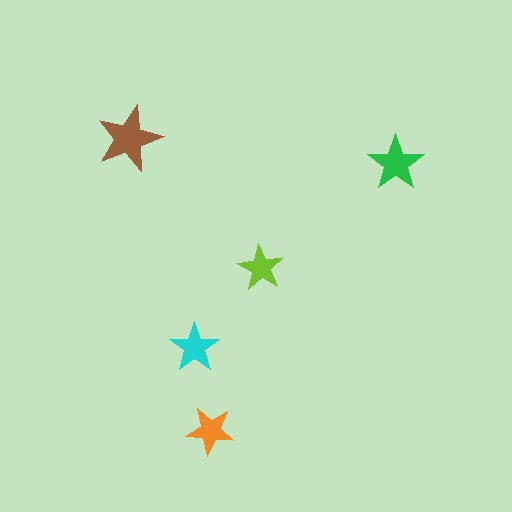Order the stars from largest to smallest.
the brown one, the green one, the cyan one, the orange one, the lime one.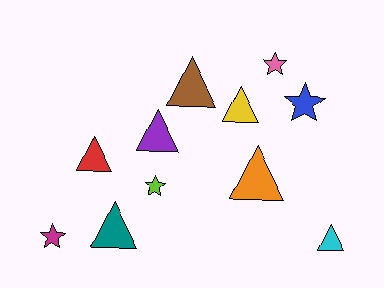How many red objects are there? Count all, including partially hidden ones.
There is 1 red object.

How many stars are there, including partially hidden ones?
There are 4 stars.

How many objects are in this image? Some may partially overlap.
There are 11 objects.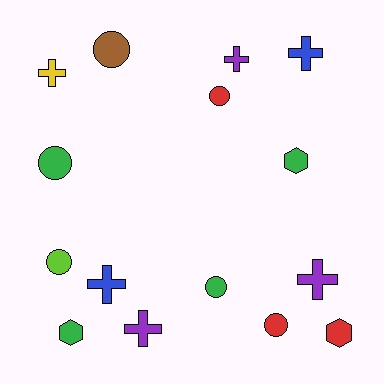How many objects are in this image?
There are 15 objects.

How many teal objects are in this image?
There are no teal objects.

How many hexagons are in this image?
There are 3 hexagons.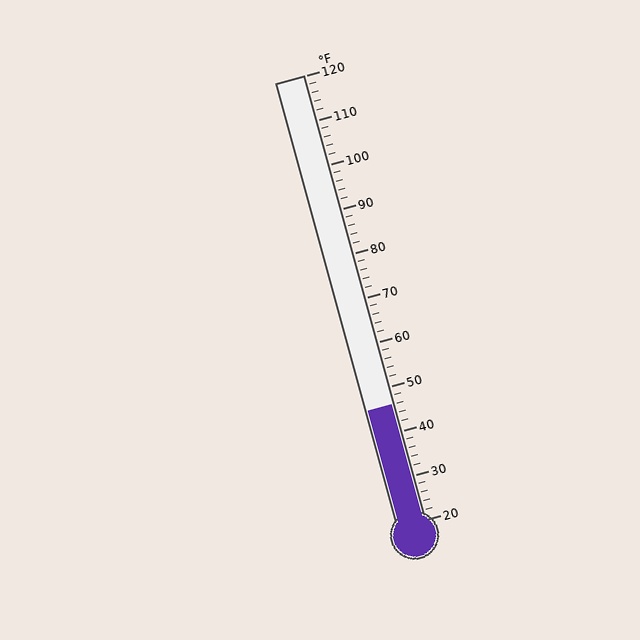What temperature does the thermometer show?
The thermometer shows approximately 46°F.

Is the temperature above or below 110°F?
The temperature is below 110°F.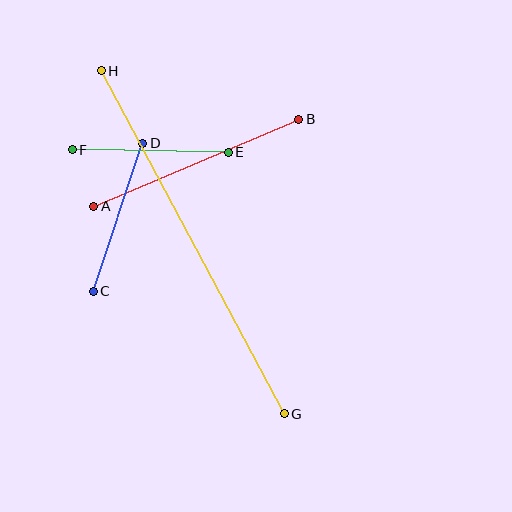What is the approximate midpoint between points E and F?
The midpoint is at approximately (150, 151) pixels.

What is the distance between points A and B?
The distance is approximately 223 pixels.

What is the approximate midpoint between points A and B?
The midpoint is at approximately (196, 163) pixels.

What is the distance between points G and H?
The distance is approximately 389 pixels.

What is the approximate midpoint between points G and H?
The midpoint is at approximately (193, 242) pixels.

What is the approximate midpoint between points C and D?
The midpoint is at approximately (118, 217) pixels.